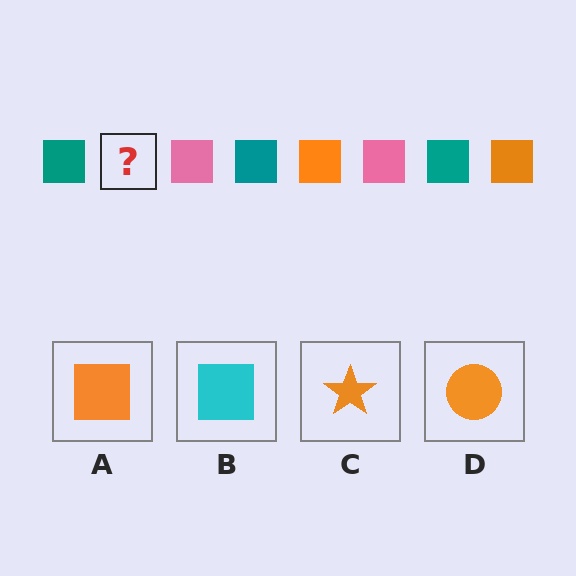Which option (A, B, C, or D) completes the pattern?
A.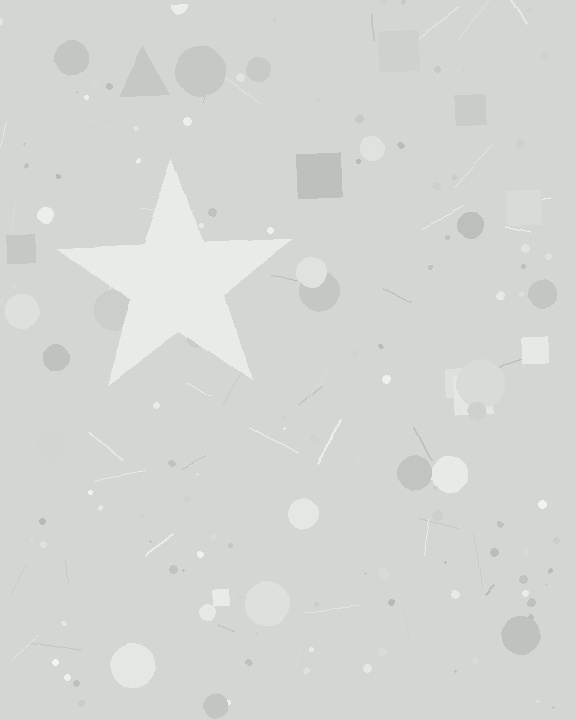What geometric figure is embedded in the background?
A star is embedded in the background.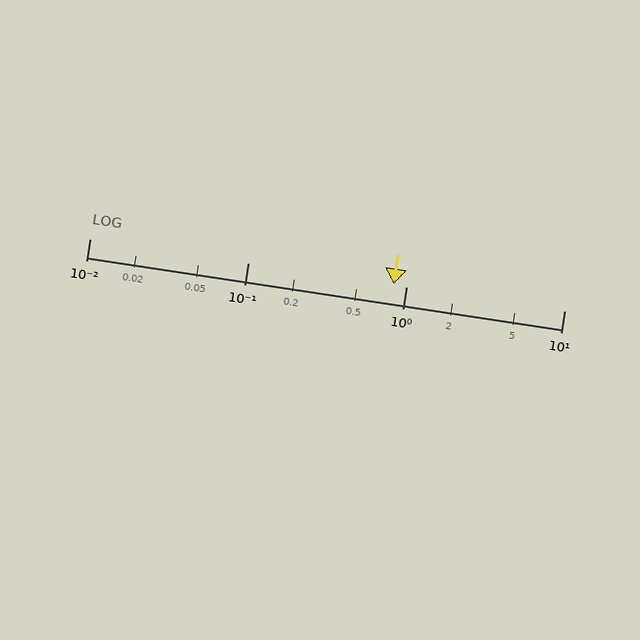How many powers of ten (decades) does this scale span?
The scale spans 3 decades, from 0.01 to 10.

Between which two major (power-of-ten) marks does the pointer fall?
The pointer is between 0.1 and 1.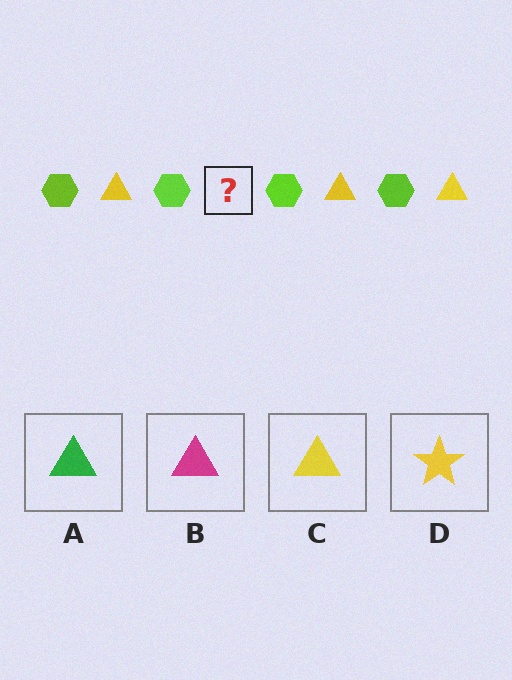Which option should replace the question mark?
Option C.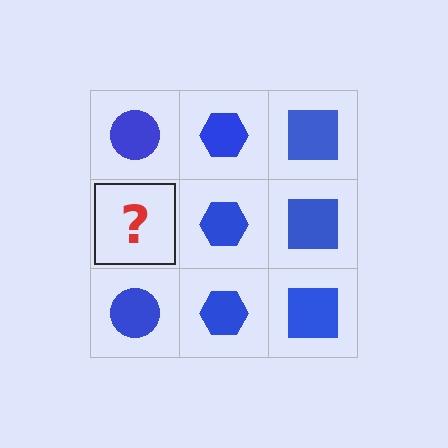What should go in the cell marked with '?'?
The missing cell should contain a blue circle.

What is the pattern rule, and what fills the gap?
The rule is that each column has a consistent shape. The gap should be filled with a blue circle.